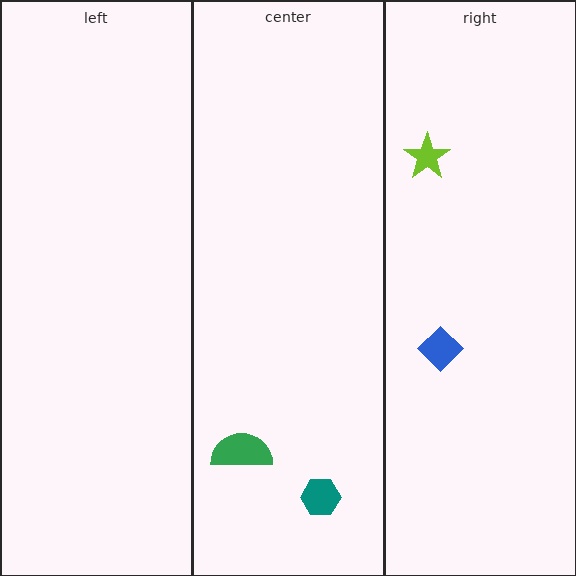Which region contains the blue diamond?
The right region.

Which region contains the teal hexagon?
The center region.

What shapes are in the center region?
The green semicircle, the teal hexagon.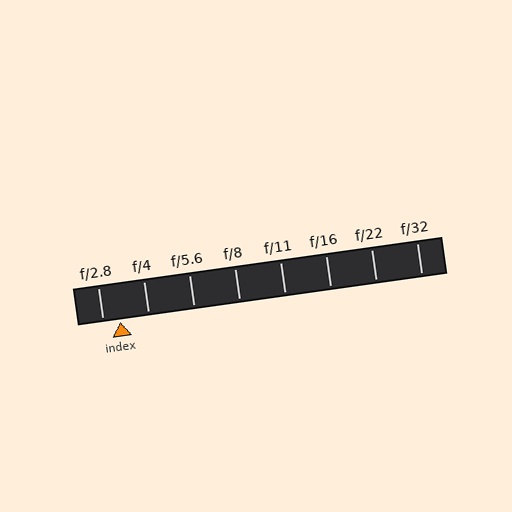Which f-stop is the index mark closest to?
The index mark is closest to f/2.8.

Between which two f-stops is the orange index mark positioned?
The index mark is between f/2.8 and f/4.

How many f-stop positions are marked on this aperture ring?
There are 8 f-stop positions marked.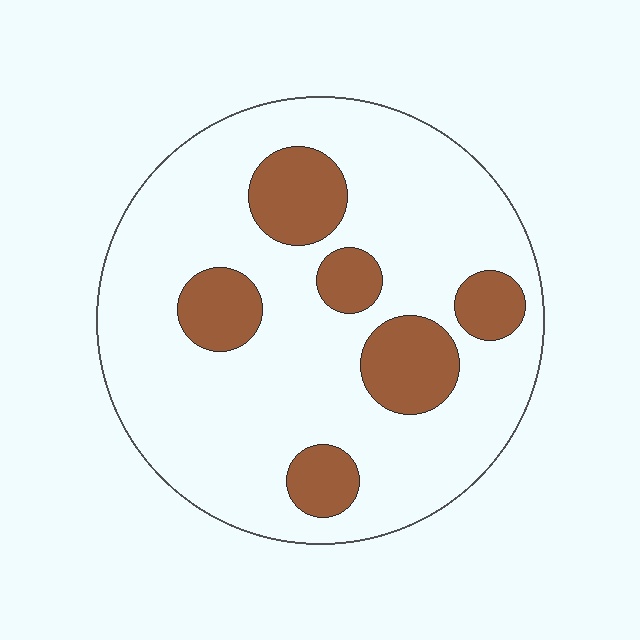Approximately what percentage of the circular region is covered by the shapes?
Approximately 20%.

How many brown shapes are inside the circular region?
6.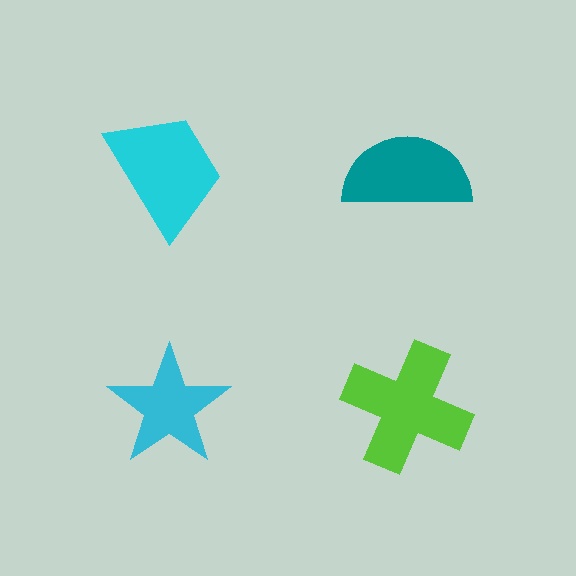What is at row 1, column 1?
A cyan trapezoid.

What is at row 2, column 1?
A cyan star.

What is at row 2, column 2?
A lime cross.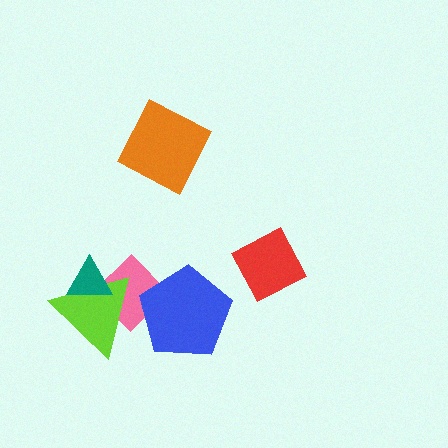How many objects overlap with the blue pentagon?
1 object overlaps with the blue pentagon.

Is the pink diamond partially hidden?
Yes, it is partially covered by another shape.